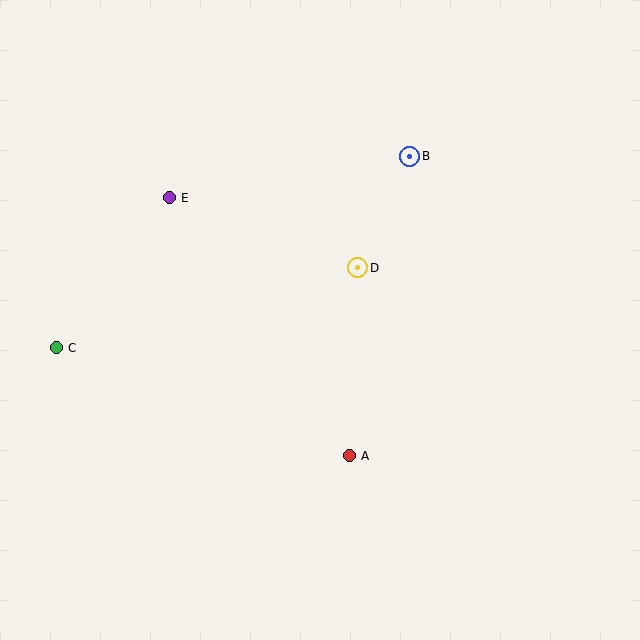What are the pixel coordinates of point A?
Point A is at (349, 456).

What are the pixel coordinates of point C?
Point C is at (56, 348).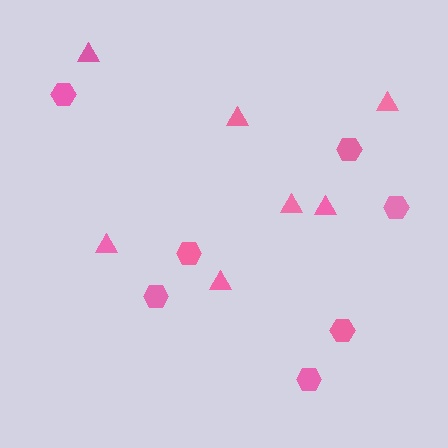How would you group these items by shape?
There are 2 groups: one group of hexagons (7) and one group of triangles (7).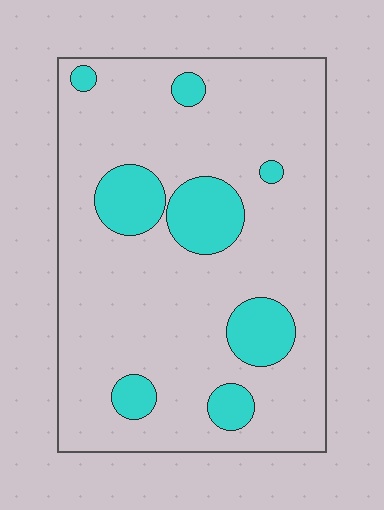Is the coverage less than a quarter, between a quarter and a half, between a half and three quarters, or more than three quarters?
Less than a quarter.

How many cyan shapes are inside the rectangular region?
8.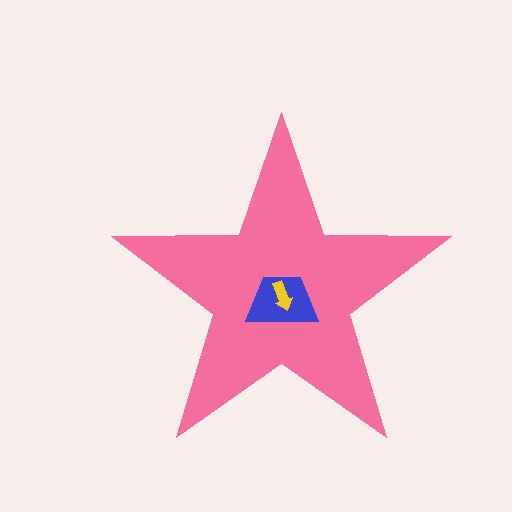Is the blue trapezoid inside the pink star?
Yes.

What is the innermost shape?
The yellow arrow.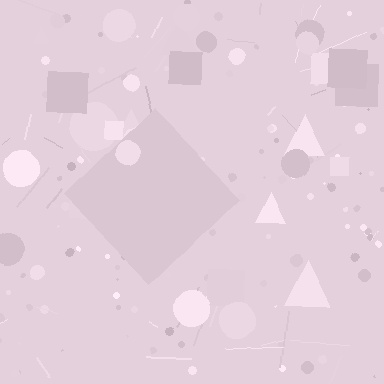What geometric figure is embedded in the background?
A diamond is embedded in the background.